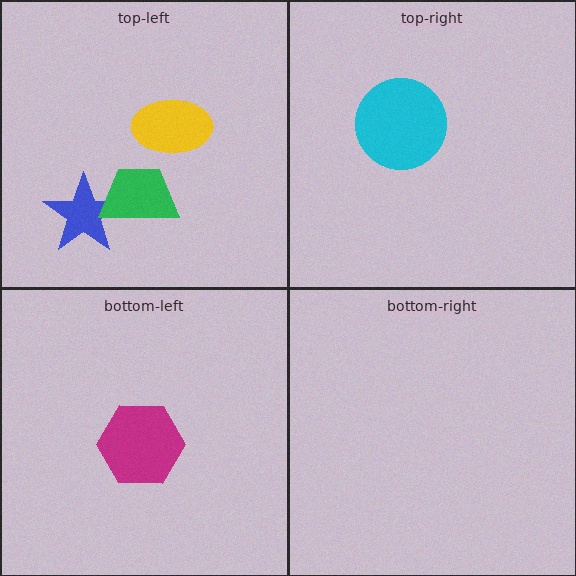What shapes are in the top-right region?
The cyan circle.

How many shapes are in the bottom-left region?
1.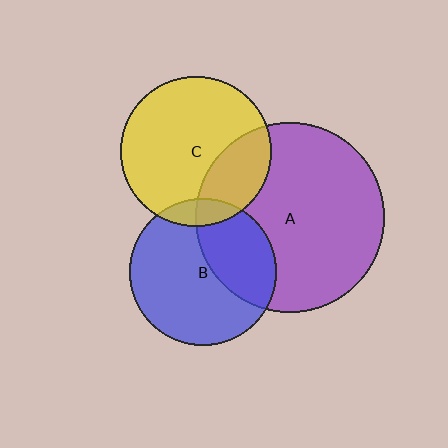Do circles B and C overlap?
Yes.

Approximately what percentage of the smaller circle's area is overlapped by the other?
Approximately 10%.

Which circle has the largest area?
Circle A (purple).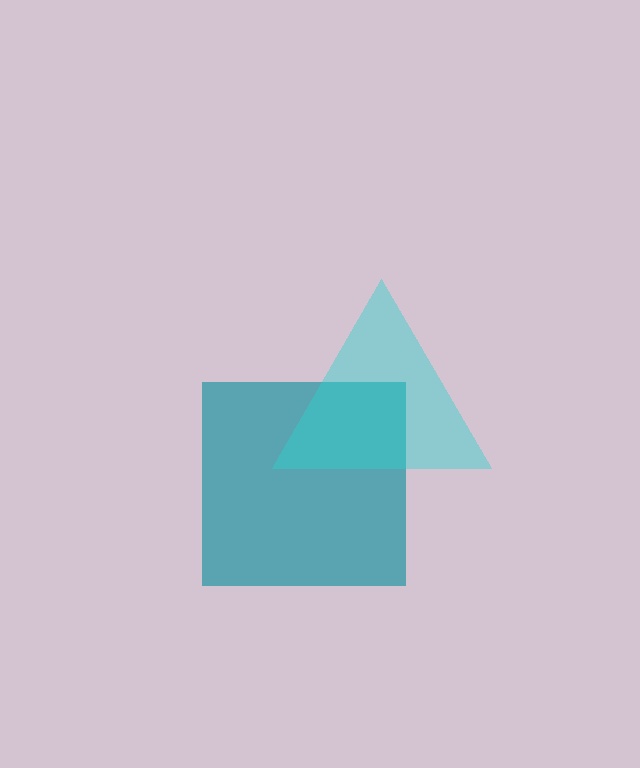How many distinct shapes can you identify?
There are 2 distinct shapes: a teal square, a cyan triangle.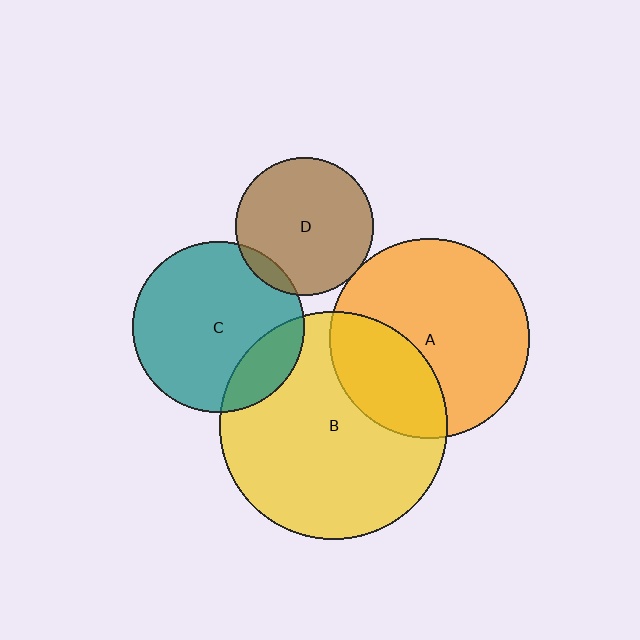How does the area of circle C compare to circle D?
Approximately 1.5 times.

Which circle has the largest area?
Circle B (yellow).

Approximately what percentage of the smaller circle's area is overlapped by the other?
Approximately 5%.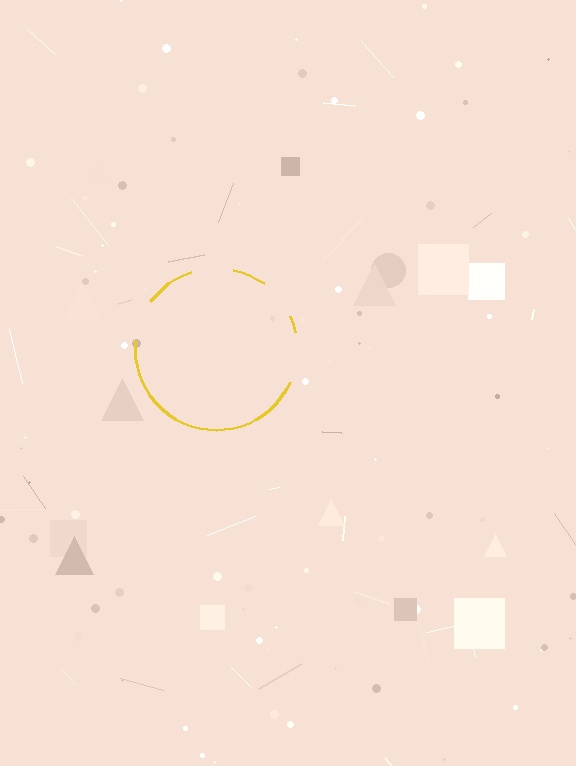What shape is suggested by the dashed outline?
The dashed outline suggests a circle.